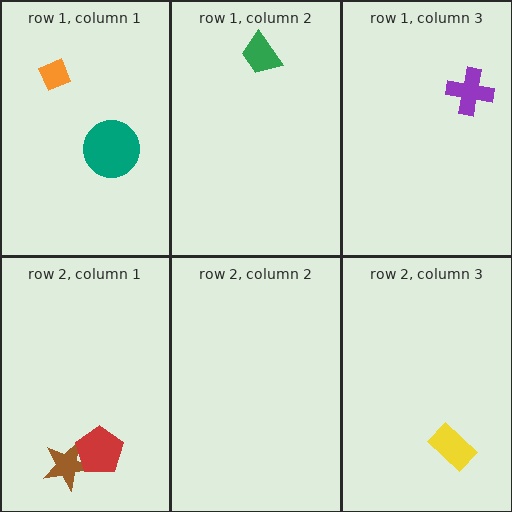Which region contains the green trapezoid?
The row 1, column 2 region.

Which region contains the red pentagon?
The row 2, column 1 region.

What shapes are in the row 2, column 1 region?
The brown star, the red pentagon.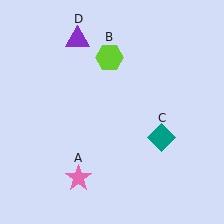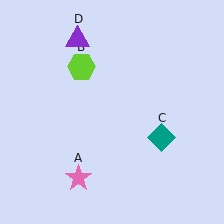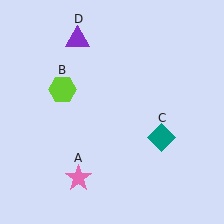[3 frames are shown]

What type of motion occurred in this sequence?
The lime hexagon (object B) rotated counterclockwise around the center of the scene.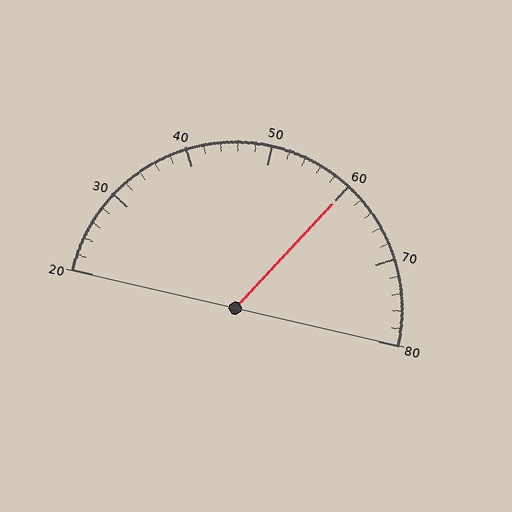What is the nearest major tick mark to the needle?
The nearest major tick mark is 60.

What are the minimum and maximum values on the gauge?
The gauge ranges from 20 to 80.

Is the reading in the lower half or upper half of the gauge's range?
The reading is in the upper half of the range (20 to 80).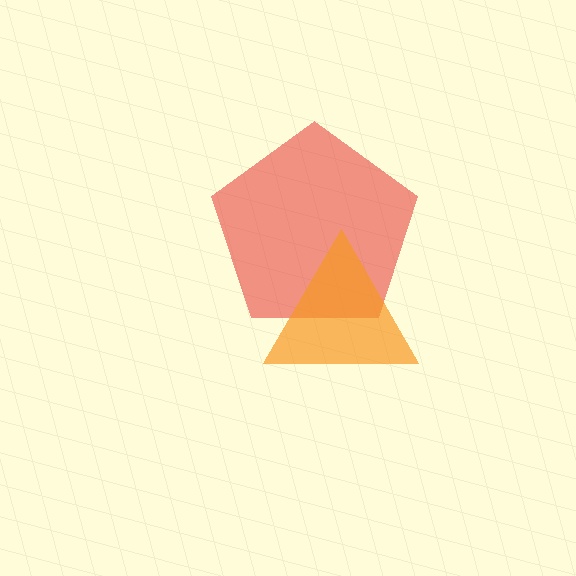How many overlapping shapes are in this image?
There are 2 overlapping shapes in the image.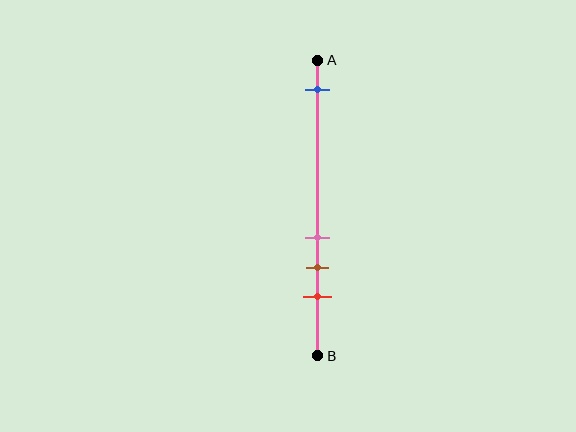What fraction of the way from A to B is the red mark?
The red mark is approximately 80% (0.8) of the way from A to B.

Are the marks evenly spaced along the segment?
No, the marks are not evenly spaced.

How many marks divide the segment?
There are 4 marks dividing the segment.